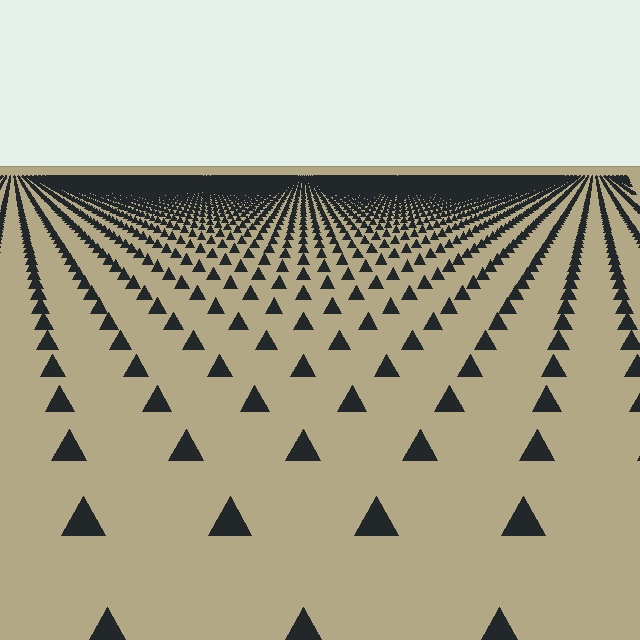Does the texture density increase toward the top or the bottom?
Density increases toward the top.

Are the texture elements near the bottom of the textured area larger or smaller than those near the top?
Larger. Near the bottom, elements are closer to the viewer and appear at a bigger on-screen size.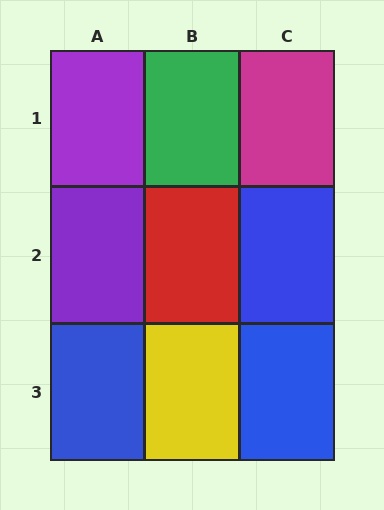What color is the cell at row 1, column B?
Green.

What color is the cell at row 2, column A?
Purple.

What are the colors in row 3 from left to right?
Blue, yellow, blue.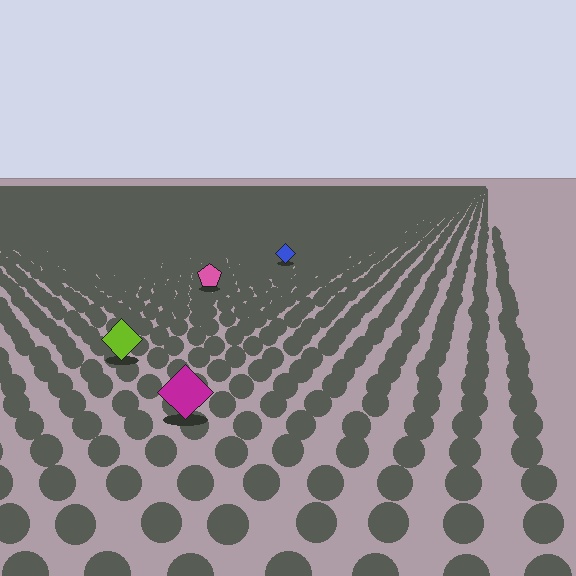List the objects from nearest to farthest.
From nearest to farthest: the magenta diamond, the lime diamond, the pink pentagon, the blue diamond.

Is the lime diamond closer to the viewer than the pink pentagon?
Yes. The lime diamond is closer — you can tell from the texture gradient: the ground texture is coarser near it.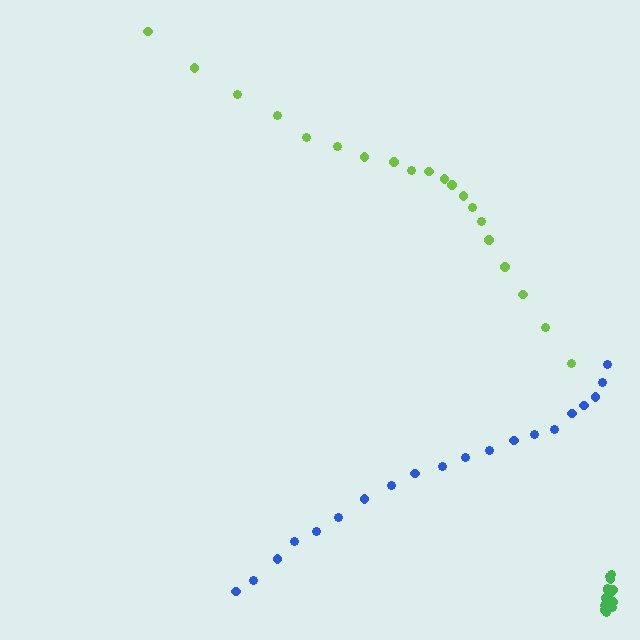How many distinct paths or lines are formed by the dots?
There are 3 distinct paths.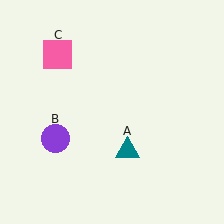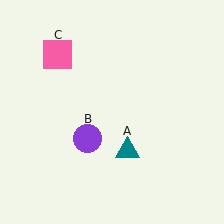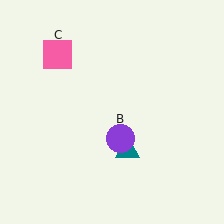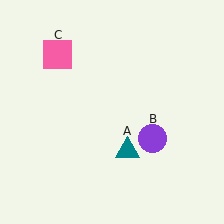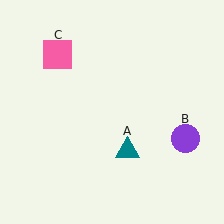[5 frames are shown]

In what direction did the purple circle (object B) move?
The purple circle (object B) moved right.